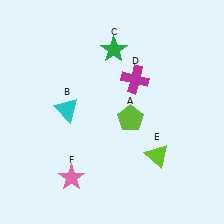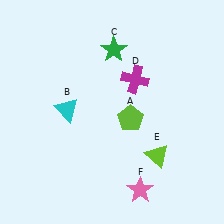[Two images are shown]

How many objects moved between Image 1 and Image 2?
1 object moved between the two images.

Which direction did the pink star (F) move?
The pink star (F) moved right.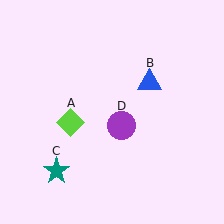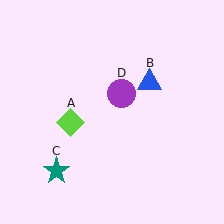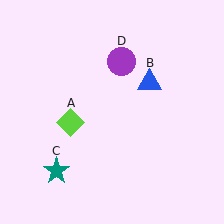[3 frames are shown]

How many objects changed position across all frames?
1 object changed position: purple circle (object D).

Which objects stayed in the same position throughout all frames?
Lime diamond (object A) and blue triangle (object B) and teal star (object C) remained stationary.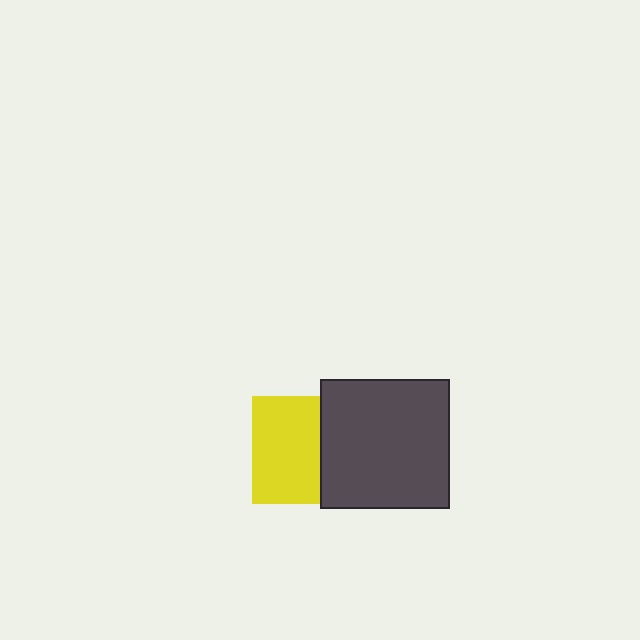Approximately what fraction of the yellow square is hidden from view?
Roughly 37% of the yellow square is hidden behind the dark gray square.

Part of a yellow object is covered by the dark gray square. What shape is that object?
It is a square.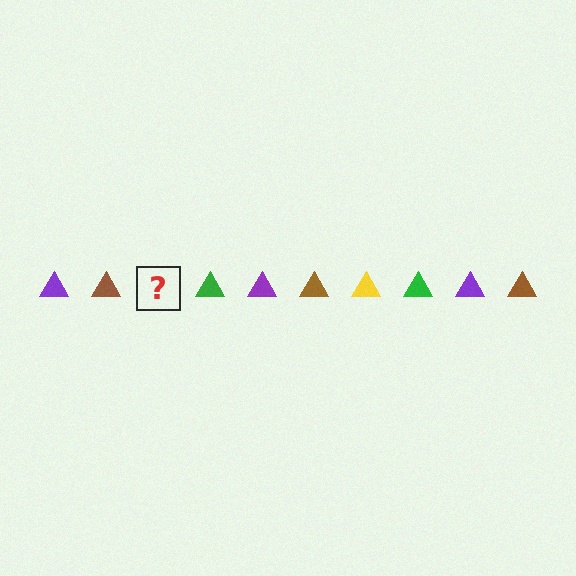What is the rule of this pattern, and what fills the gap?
The rule is that the pattern cycles through purple, brown, yellow, green triangles. The gap should be filled with a yellow triangle.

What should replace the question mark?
The question mark should be replaced with a yellow triangle.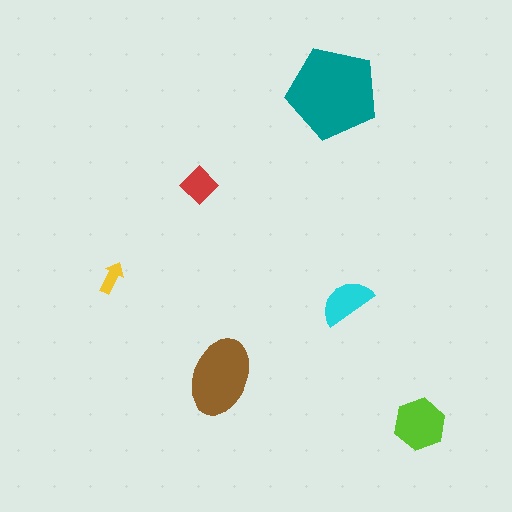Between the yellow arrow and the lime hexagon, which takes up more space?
The lime hexagon.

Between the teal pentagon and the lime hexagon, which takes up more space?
The teal pentagon.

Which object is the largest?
The teal pentagon.